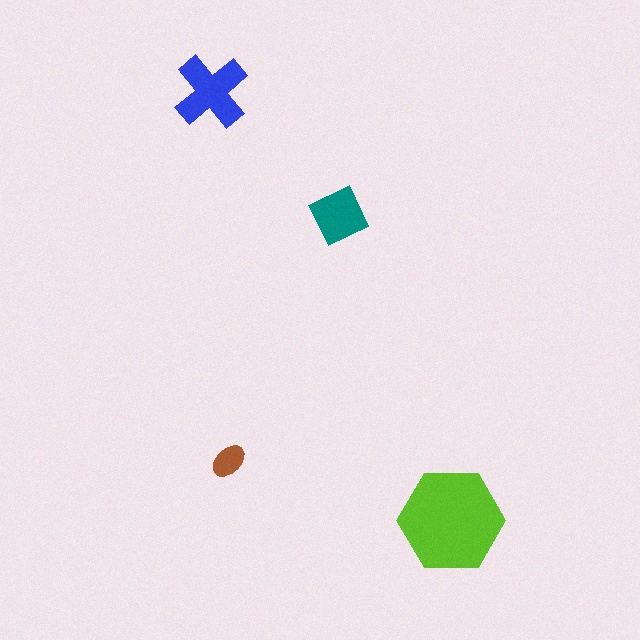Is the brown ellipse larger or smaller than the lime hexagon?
Smaller.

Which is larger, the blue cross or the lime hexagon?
The lime hexagon.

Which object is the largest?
The lime hexagon.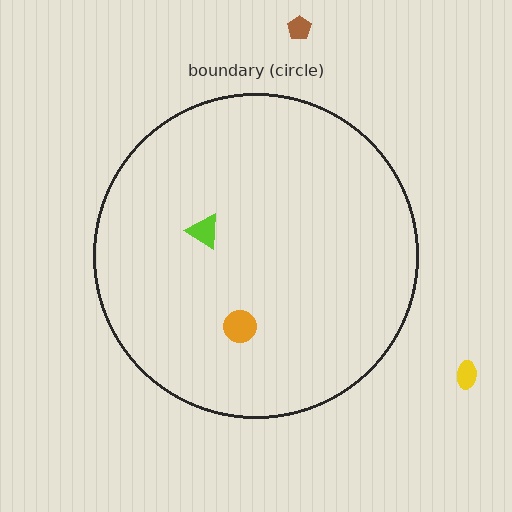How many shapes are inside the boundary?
2 inside, 2 outside.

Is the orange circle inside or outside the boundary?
Inside.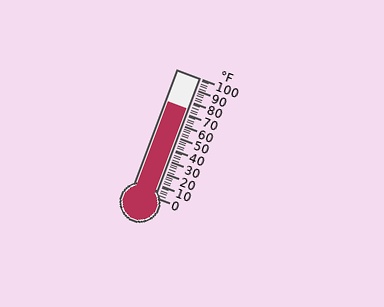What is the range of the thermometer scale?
The thermometer scale ranges from 0°F to 100°F.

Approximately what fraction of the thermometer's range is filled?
The thermometer is filled to approximately 75% of its range.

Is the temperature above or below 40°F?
The temperature is above 40°F.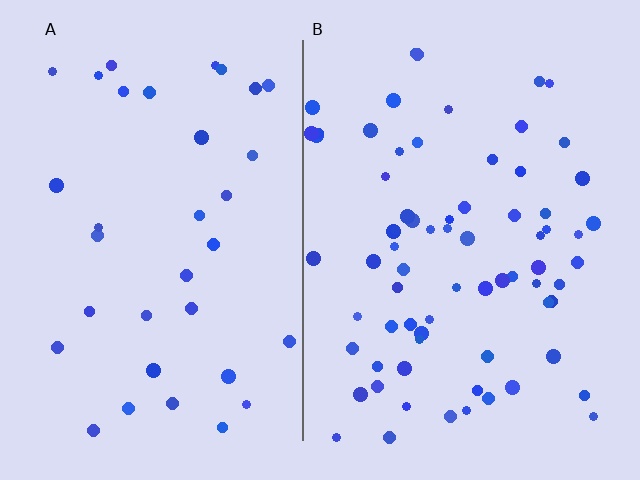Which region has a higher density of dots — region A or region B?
B (the right).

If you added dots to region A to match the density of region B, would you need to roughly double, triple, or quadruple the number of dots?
Approximately double.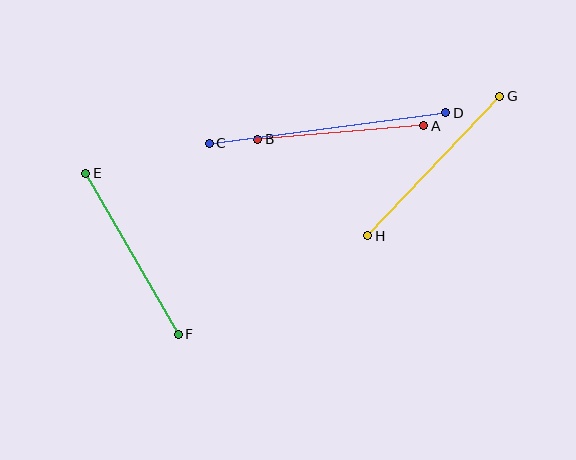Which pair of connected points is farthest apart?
Points C and D are farthest apart.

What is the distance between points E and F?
The distance is approximately 186 pixels.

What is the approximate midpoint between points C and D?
The midpoint is at approximately (327, 128) pixels.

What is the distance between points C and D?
The distance is approximately 238 pixels.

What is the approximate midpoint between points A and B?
The midpoint is at approximately (341, 133) pixels.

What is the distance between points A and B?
The distance is approximately 167 pixels.